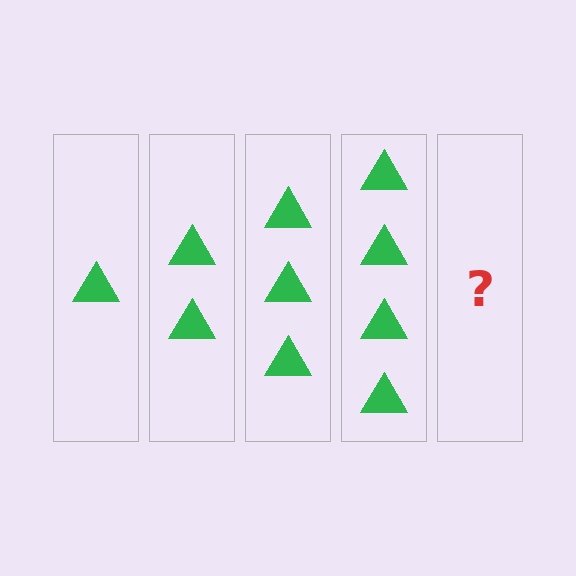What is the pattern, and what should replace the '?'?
The pattern is that each step adds one more triangle. The '?' should be 5 triangles.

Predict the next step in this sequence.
The next step is 5 triangles.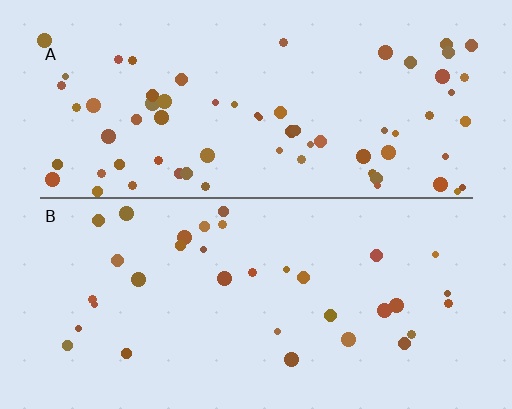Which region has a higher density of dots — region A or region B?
A (the top).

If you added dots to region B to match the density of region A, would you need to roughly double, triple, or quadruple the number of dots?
Approximately double.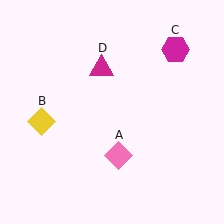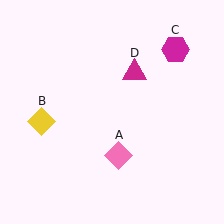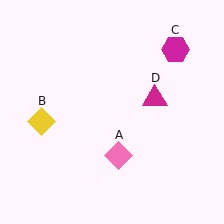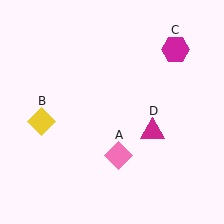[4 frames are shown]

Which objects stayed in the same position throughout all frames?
Pink diamond (object A) and yellow diamond (object B) and magenta hexagon (object C) remained stationary.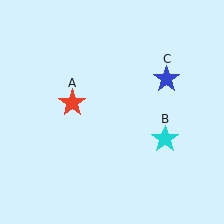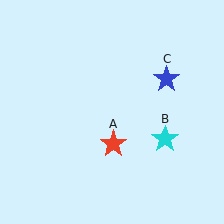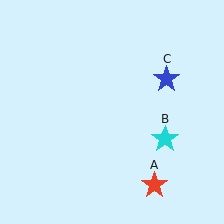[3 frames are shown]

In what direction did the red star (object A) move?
The red star (object A) moved down and to the right.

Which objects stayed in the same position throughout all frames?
Cyan star (object B) and blue star (object C) remained stationary.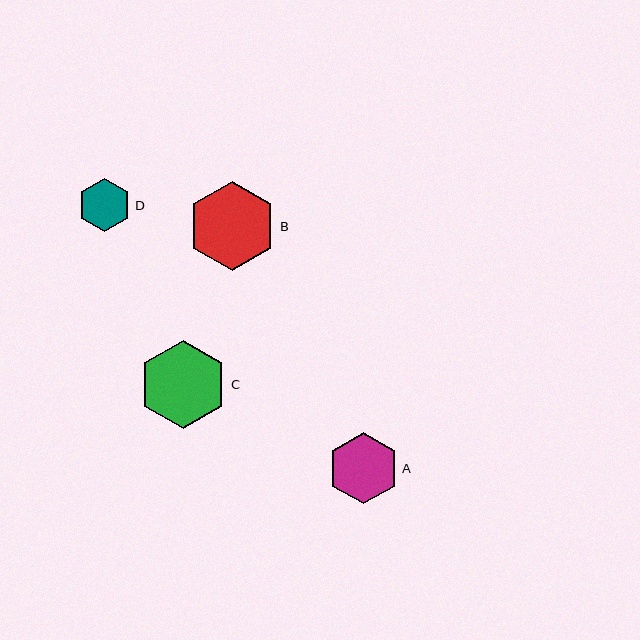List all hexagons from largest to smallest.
From largest to smallest: C, B, A, D.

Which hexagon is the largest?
Hexagon C is the largest with a size of approximately 89 pixels.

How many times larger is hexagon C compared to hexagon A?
Hexagon C is approximately 1.2 times the size of hexagon A.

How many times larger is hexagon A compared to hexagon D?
Hexagon A is approximately 1.3 times the size of hexagon D.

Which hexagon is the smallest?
Hexagon D is the smallest with a size of approximately 53 pixels.